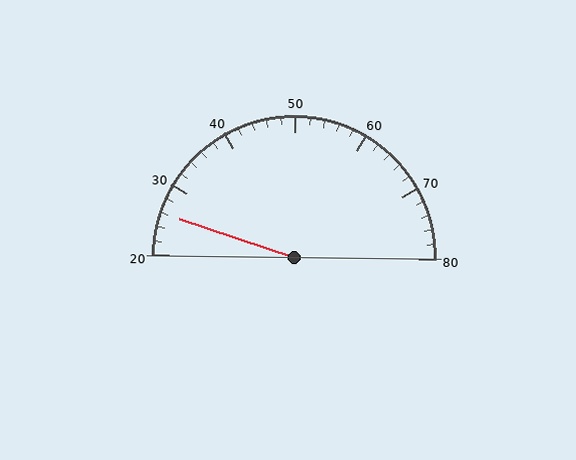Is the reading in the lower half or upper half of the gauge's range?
The reading is in the lower half of the range (20 to 80).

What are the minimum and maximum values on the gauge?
The gauge ranges from 20 to 80.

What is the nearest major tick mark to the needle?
The nearest major tick mark is 30.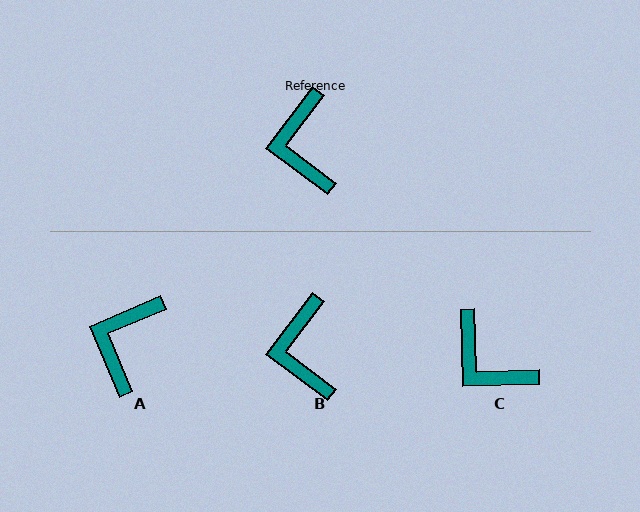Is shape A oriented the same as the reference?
No, it is off by about 30 degrees.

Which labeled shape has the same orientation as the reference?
B.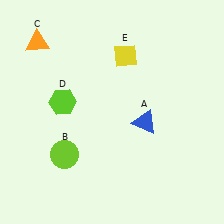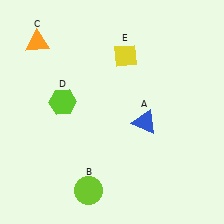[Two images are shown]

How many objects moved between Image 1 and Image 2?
1 object moved between the two images.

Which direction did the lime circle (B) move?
The lime circle (B) moved down.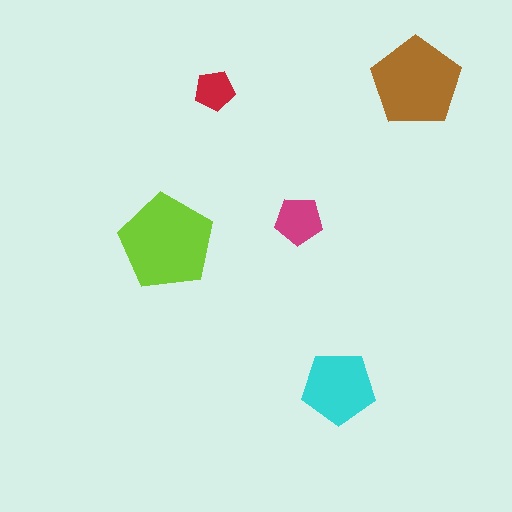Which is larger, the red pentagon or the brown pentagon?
The brown one.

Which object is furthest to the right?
The brown pentagon is rightmost.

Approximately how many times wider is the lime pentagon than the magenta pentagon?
About 2 times wider.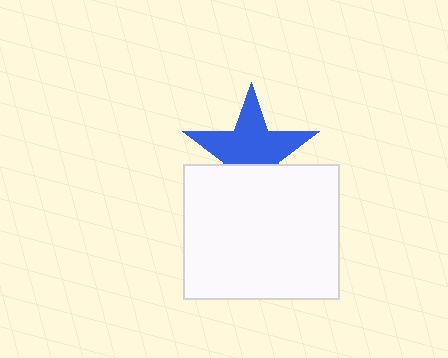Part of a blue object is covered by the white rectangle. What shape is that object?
It is a star.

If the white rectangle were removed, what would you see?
You would see the complete blue star.